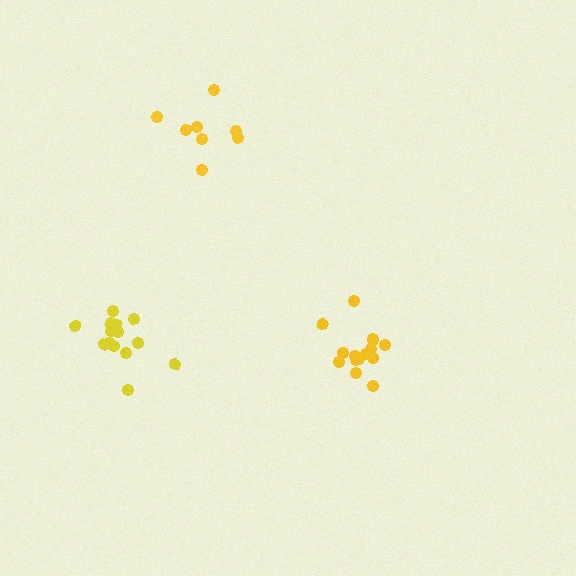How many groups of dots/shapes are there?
There are 3 groups.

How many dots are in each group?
Group 1: 8 dots, Group 2: 14 dots, Group 3: 14 dots (36 total).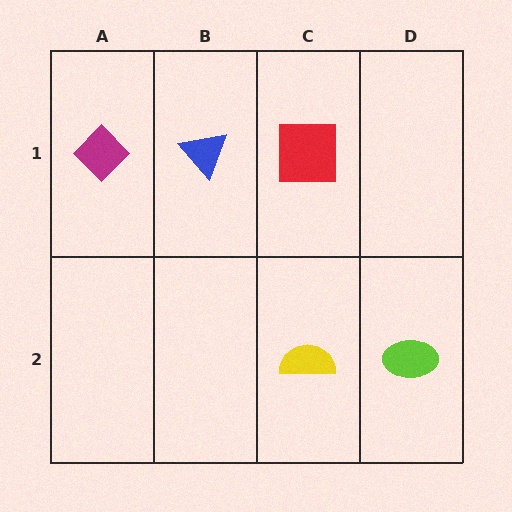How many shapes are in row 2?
2 shapes.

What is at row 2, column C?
A yellow semicircle.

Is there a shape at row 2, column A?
No, that cell is empty.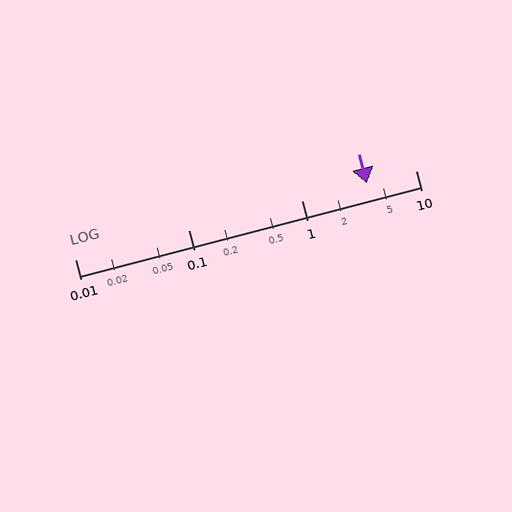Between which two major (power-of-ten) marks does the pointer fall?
The pointer is between 1 and 10.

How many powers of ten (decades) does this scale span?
The scale spans 3 decades, from 0.01 to 10.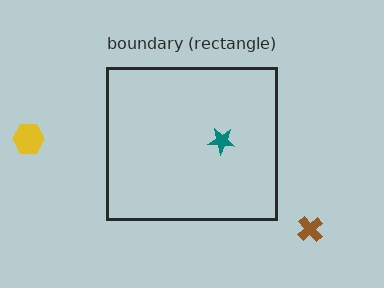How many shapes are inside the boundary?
1 inside, 2 outside.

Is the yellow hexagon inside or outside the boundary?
Outside.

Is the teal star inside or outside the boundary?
Inside.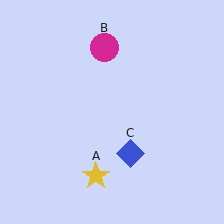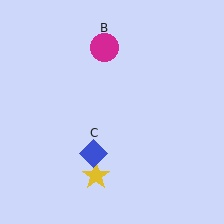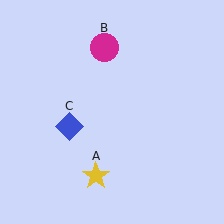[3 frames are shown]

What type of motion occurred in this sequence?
The blue diamond (object C) rotated clockwise around the center of the scene.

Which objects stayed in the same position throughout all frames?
Yellow star (object A) and magenta circle (object B) remained stationary.